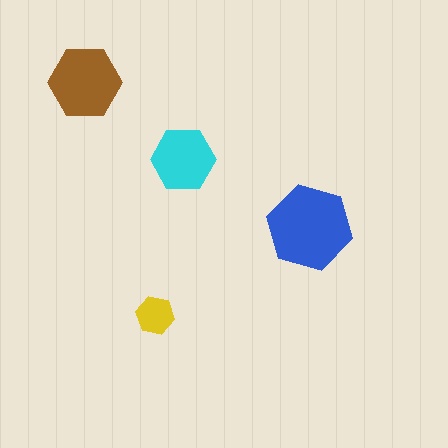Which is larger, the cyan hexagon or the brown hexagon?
The brown one.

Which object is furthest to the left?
The brown hexagon is leftmost.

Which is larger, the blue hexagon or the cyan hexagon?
The blue one.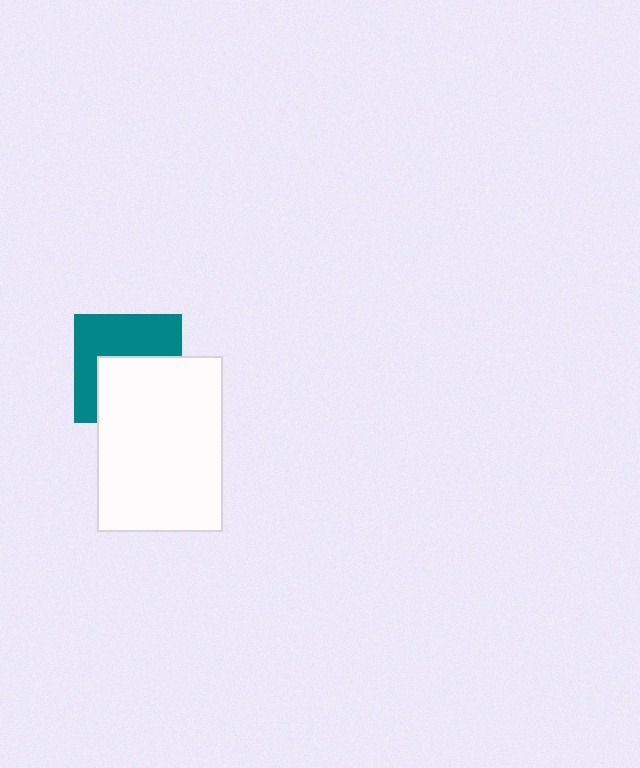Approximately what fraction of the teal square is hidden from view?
Roughly 48% of the teal square is hidden behind the white rectangle.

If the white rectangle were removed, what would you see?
You would see the complete teal square.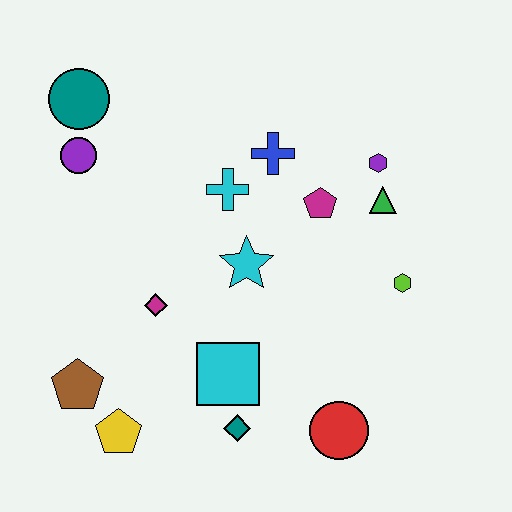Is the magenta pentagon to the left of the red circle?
Yes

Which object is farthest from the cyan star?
The teal circle is farthest from the cyan star.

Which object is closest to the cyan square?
The teal diamond is closest to the cyan square.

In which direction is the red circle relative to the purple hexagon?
The red circle is below the purple hexagon.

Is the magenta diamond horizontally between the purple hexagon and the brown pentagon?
Yes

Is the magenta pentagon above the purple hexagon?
No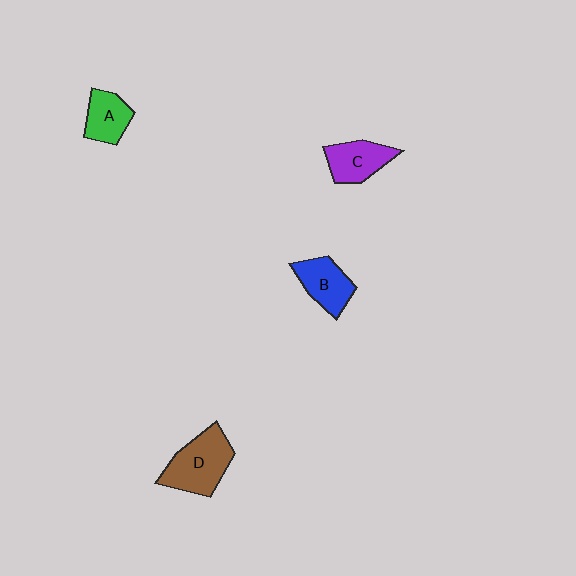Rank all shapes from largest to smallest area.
From largest to smallest: D (brown), B (blue), C (purple), A (green).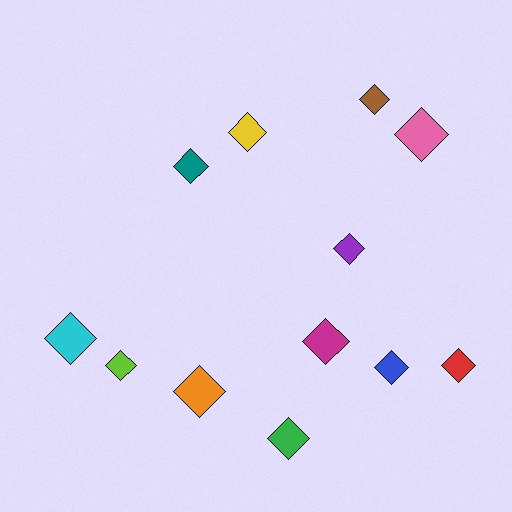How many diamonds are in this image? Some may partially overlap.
There are 12 diamonds.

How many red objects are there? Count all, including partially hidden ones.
There is 1 red object.